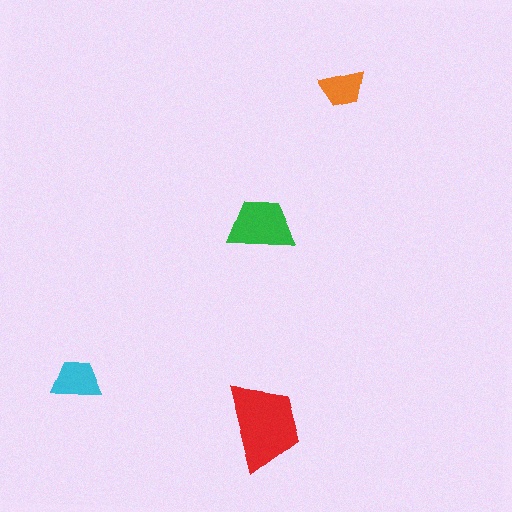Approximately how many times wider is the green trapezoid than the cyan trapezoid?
About 1.5 times wider.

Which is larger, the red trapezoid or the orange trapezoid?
The red one.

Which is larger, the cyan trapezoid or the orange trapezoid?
The cyan one.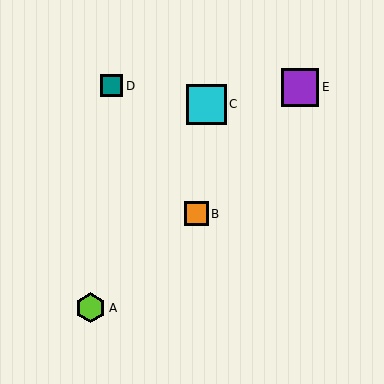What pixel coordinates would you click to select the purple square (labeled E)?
Click at (300, 87) to select the purple square E.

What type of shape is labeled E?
Shape E is a purple square.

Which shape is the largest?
The cyan square (labeled C) is the largest.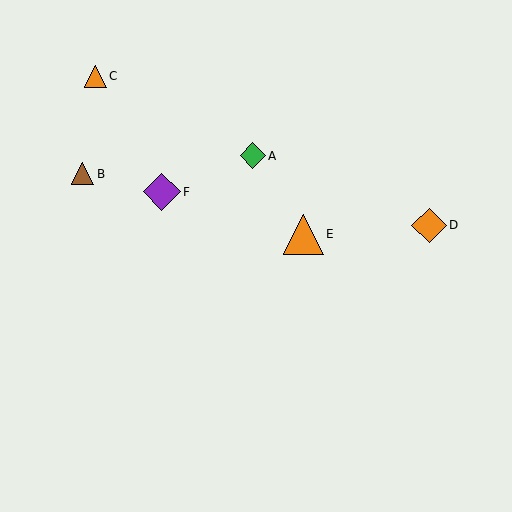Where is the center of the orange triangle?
The center of the orange triangle is at (303, 234).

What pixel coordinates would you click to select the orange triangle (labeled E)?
Click at (303, 234) to select the orange triangle E.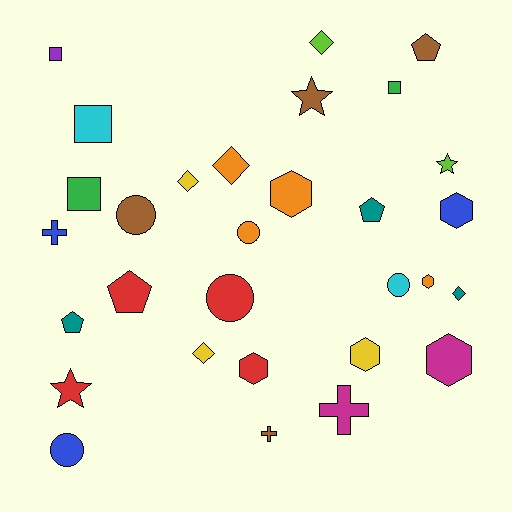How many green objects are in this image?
There are 2 green objects.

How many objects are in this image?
There are 30 objects.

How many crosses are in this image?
There are 3 crosses.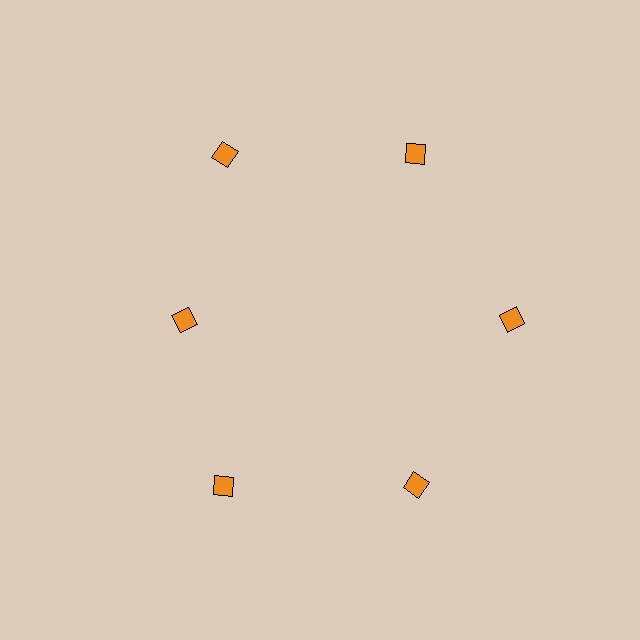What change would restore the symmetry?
The symmetry would be restored by moving it outward, back onto the ring so that all 6 diamonds sit at equal angles and equal distance from the center.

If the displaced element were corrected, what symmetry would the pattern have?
It would have 6-fold rotational symmetry — the pattern would map onto itself every 60 degrees.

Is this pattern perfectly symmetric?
No. The 6 orange diamonds are arranged in a ring, but one element near the 9 o'clock position is pulled inward toward the center, breaking the 6-fold rotational symmetry.